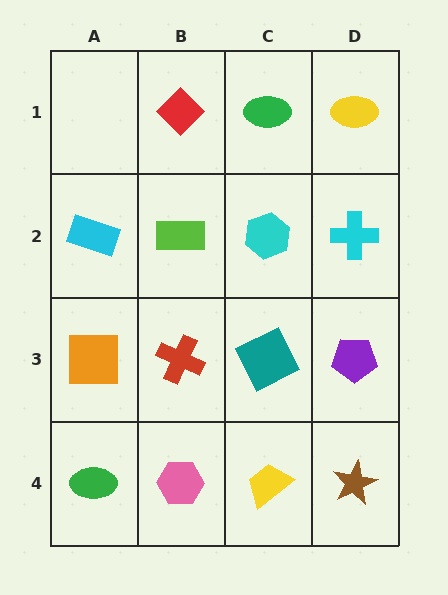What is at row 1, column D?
A yellow ellipse.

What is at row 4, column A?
A green ellipse.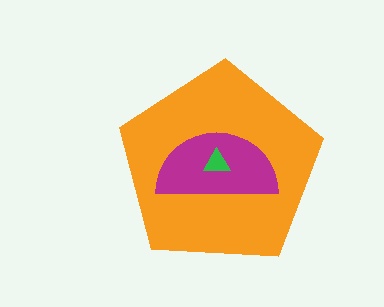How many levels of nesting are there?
3.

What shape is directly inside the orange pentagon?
The magenta semicircle.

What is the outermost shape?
The orange pentagon.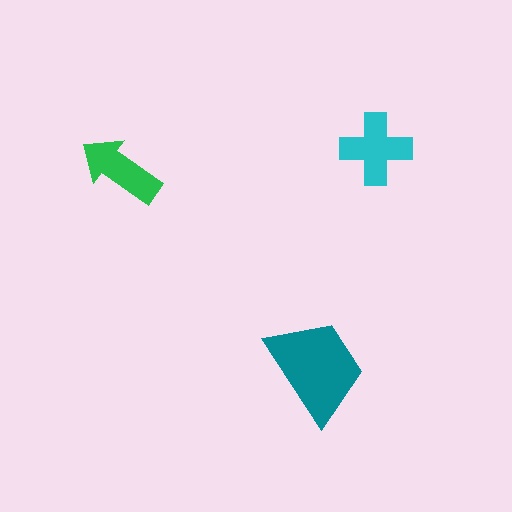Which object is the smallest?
The green arrow.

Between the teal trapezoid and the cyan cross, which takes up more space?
The teal trapezoid.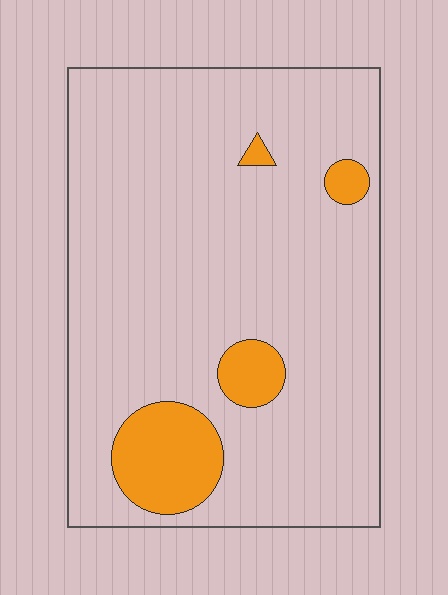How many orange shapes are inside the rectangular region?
4.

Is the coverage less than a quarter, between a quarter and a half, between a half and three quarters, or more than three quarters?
Less than a quarter.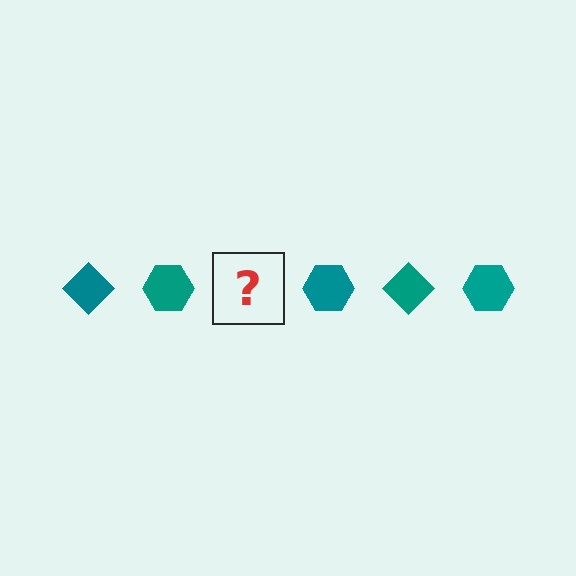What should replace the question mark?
The question mark should be replaced with a teal diamond.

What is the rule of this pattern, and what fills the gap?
The rule is that the pattern cycles through diamond, hexagon shapes in teal. The gap should be filled with a teal diamond.